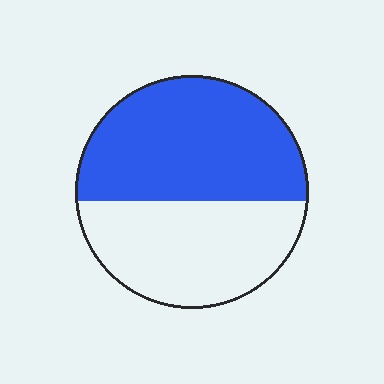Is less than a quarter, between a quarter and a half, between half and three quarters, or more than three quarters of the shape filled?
Between half and three quarters.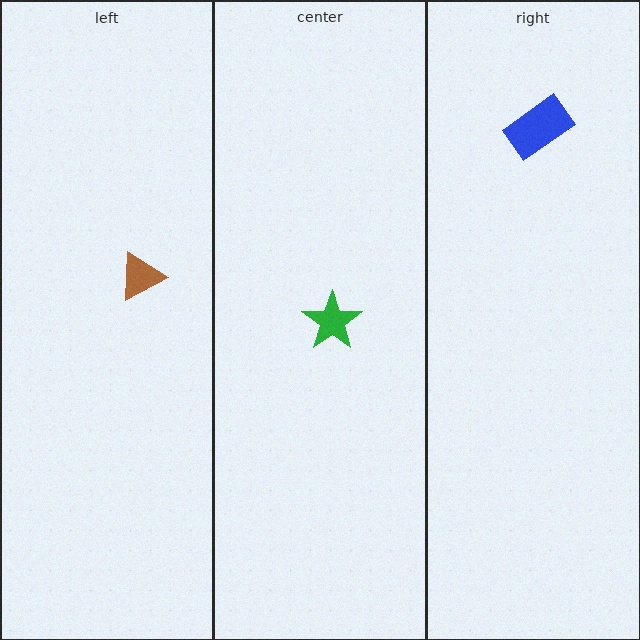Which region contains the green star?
The center region.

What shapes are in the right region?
The blue rectangle.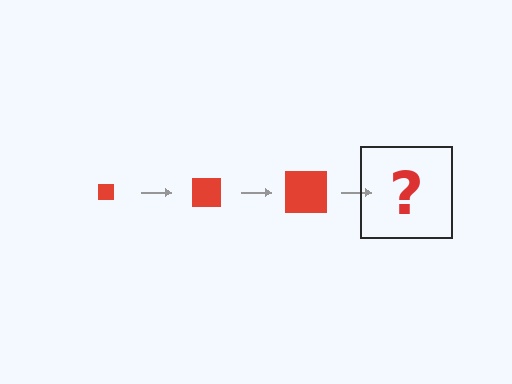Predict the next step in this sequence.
The next step is a red square, larger than the previous one.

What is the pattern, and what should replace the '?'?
The pattern is that the square gets progressively larger each step. The '?' should be a red square, larger than the previous one.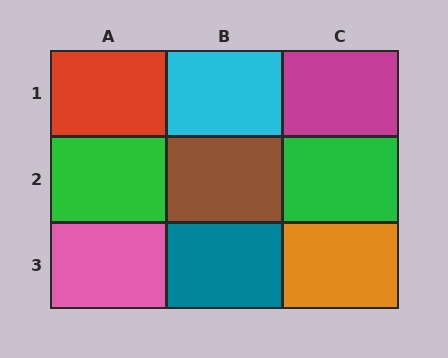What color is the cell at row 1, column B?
Cyan.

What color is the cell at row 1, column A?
Red.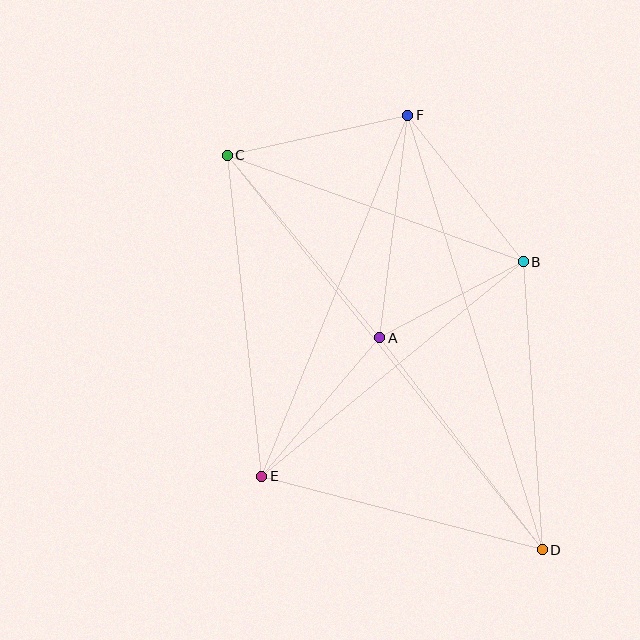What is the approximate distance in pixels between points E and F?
The distance between E and F is approximately 389 pixels.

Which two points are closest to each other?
Points A and B are closest to each other.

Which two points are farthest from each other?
Points C and D are farthest from each other.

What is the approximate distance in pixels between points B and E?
The distance between B and E is approximately 338 pixels.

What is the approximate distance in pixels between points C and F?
The distance between C and F is approximately 185 pixels.